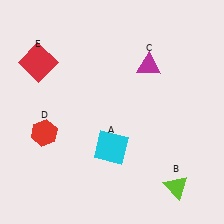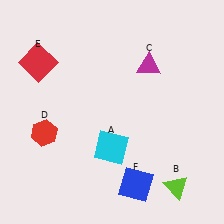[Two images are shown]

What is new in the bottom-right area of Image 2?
A blue square (F) was added in the bottom-right area of Image 2.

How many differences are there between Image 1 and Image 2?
There is 1 difference between the two images.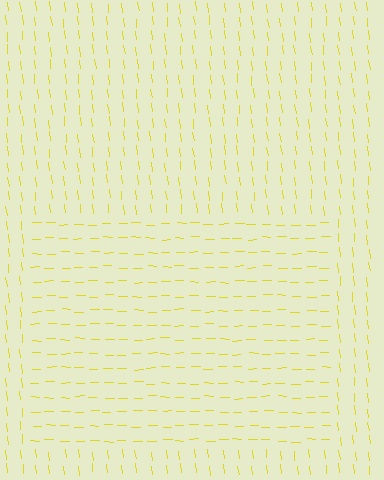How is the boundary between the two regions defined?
The boundary is defined purely by a change in line orientation (approximately 84 degrees difference). All lines are the same color and thickness.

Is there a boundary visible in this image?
Yes, there is a texture boundary formed by a change in line orientation.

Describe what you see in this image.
The image is filled with small yellow line segments. A rectangle region in the image has lines oriented differently from the surrounding lines, creating a visible texture boundary.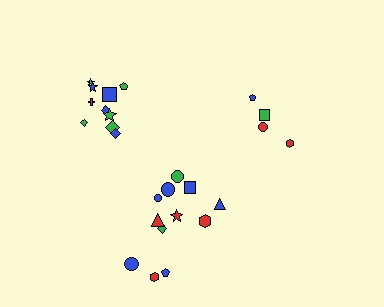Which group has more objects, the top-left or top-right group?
The top-left group.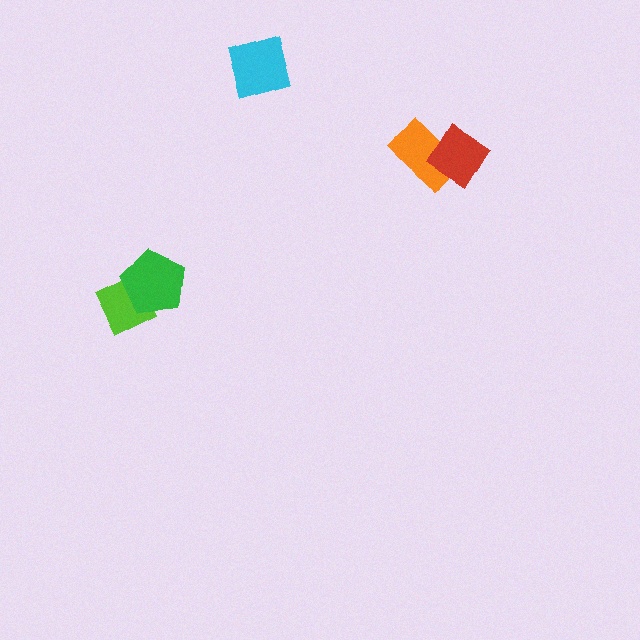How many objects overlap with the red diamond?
1 object overlaps with the red diamond.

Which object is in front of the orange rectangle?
The red diamond is in front of the orange rectangle.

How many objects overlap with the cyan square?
0 objects overlap with the cyan square.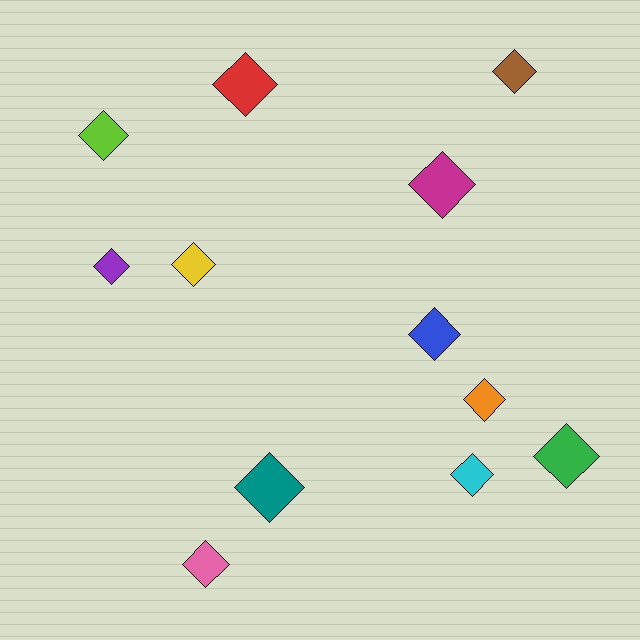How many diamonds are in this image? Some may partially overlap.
There are 12 diamonds.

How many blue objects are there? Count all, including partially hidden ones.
There is 1 blue object.